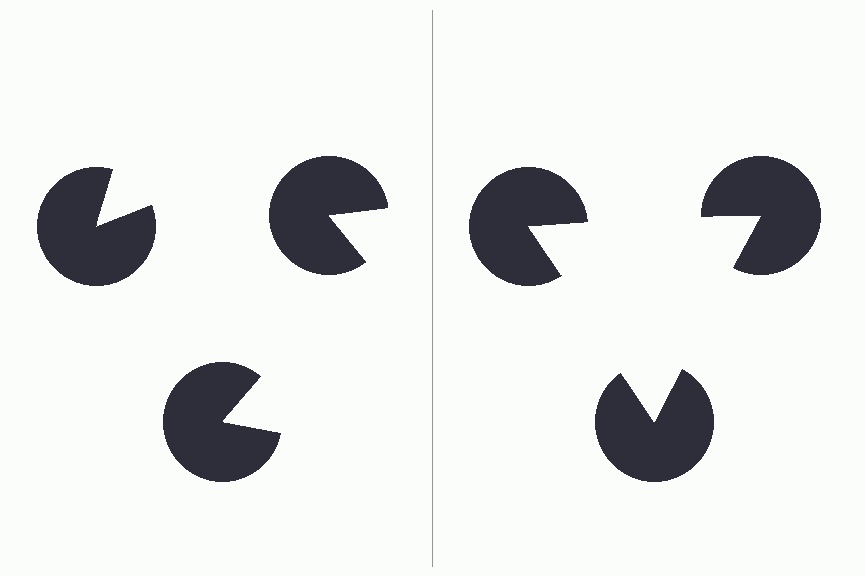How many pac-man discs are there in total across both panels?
6 — 3 on each side.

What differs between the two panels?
The pac-man discs are positioned identically on both sides; only the wedge orientations differ. On the right they align to a triangle; on the left they are misaligned.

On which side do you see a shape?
An illusory triangle appears on the right side. On the left side the wedge cuts are rotated, so no coherent shape forms.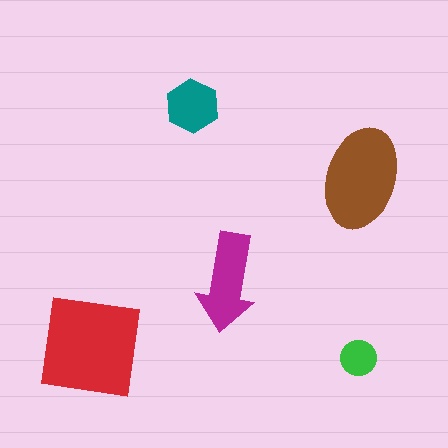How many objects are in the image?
There are 5 objects in the image.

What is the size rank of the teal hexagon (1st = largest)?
4th.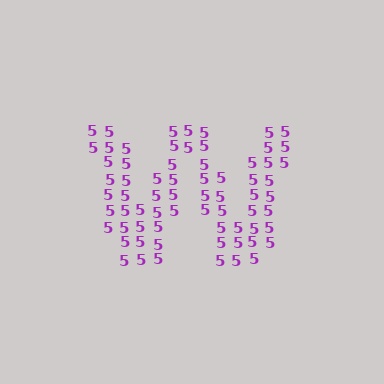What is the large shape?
The large shape is the letter W.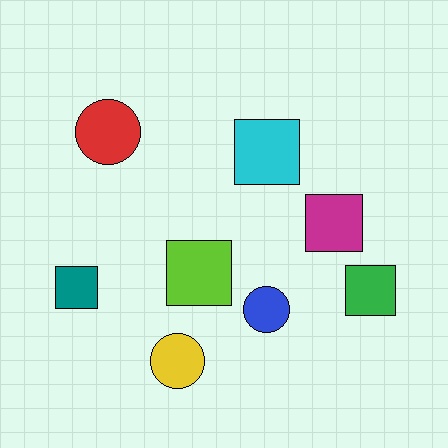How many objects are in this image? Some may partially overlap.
There are 8 objects.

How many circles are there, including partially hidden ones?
There are 3 circles.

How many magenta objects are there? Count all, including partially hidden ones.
There is 1 magenta object.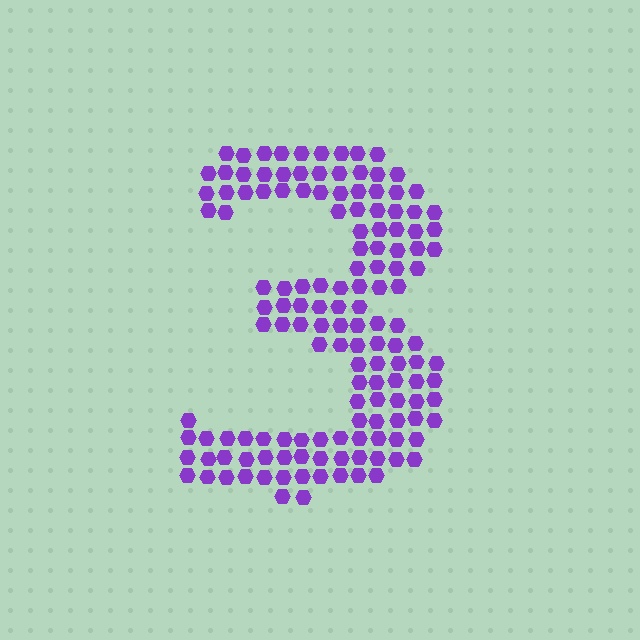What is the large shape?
The large shape is the digit 3.